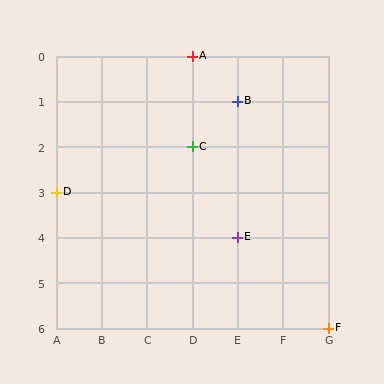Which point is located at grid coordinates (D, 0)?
Point A is at (D, 0).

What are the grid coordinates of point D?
Point D is at grid coordinates (A, 3).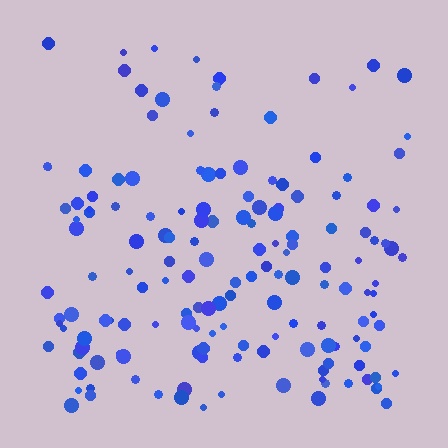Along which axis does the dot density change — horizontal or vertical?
Vertical.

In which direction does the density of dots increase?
From top to bottom, with the bottom side densest.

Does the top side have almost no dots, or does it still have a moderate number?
Still a moderate number, just noticeably fewer than the bottom.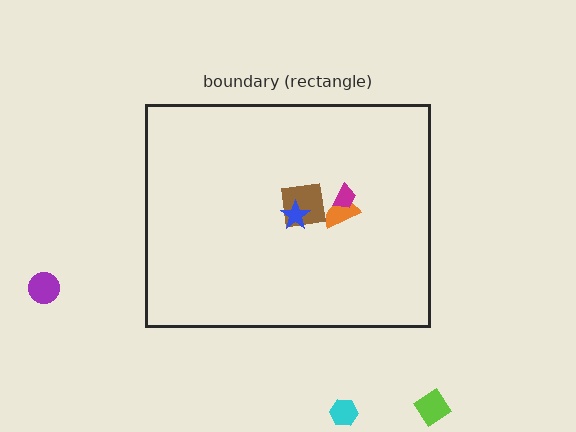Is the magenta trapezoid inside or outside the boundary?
Inside.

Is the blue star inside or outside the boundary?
Inside.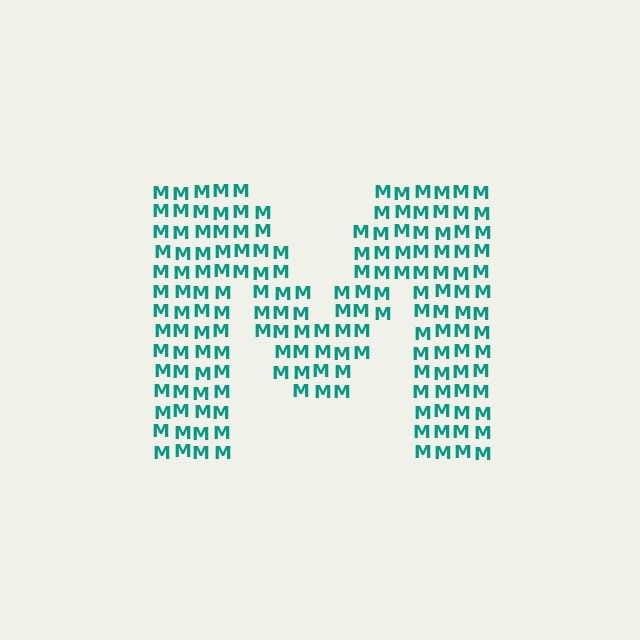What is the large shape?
The large shape is the letter M.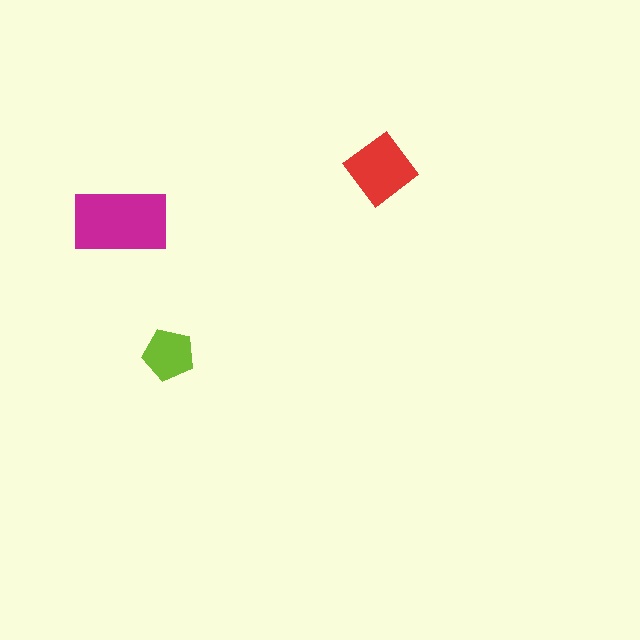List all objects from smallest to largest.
The lime pentagon, the red diamond, the magenta rectangle.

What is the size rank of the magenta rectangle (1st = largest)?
1st.